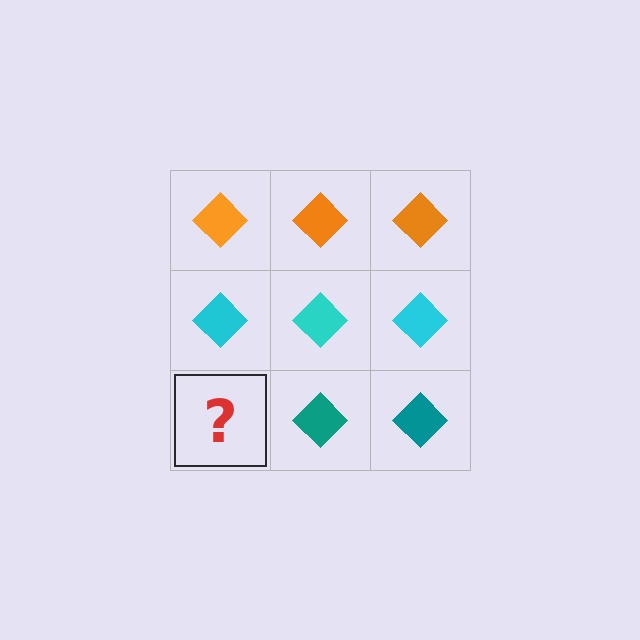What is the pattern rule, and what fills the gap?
The rule is that each row has a consistent color. The gap should be filled with a teal diamond.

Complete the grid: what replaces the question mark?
The question mark should be replaced with a teal diamond.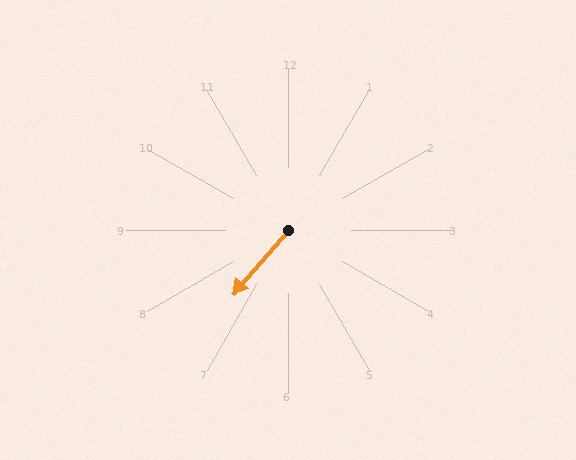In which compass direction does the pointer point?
Southwest.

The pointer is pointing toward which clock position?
Roughly 7 o'clock.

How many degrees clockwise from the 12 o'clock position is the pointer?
Approximately 221 degrees.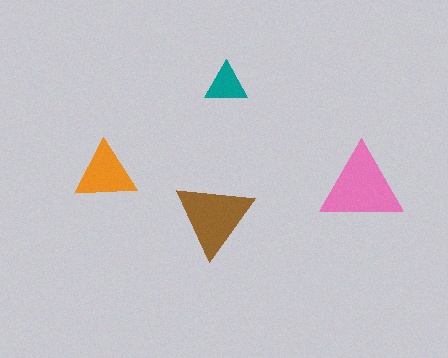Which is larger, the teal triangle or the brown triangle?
The brown one.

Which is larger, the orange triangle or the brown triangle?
The brown one.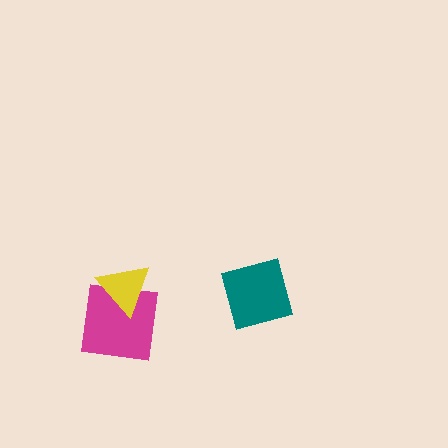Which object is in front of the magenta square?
The yellow triangle is in front of the magenta square.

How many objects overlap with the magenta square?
1 object overlaps with the magenta square.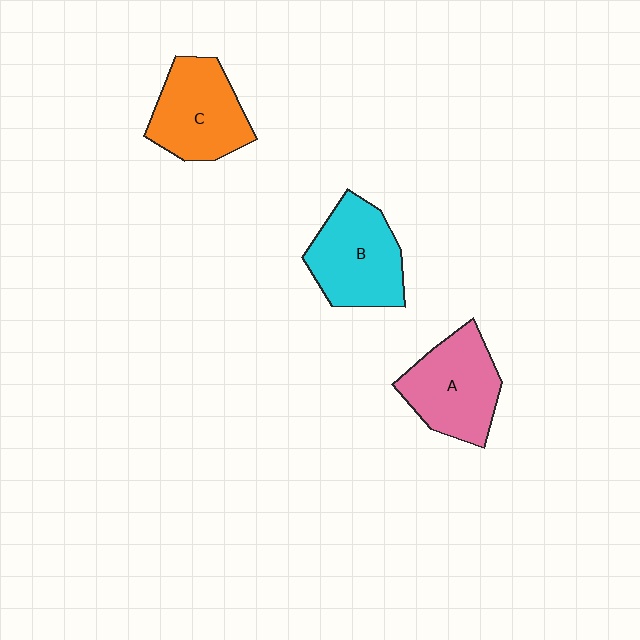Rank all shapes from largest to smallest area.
From largest to smallest: B (cyan), A (pink), C (orange).